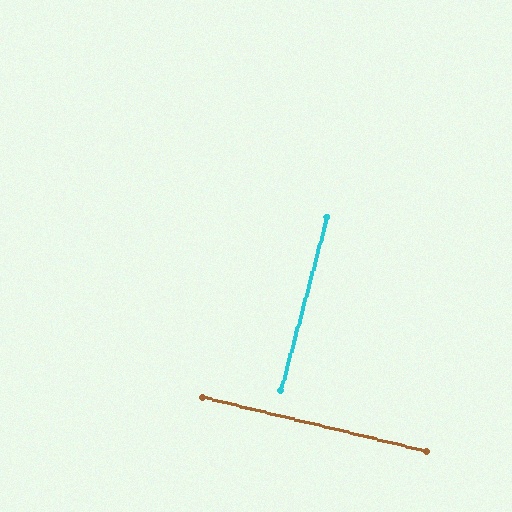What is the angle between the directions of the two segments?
Approximately 89 degrees.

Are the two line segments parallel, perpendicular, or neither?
Perpendicular — they meet at approximately 89°.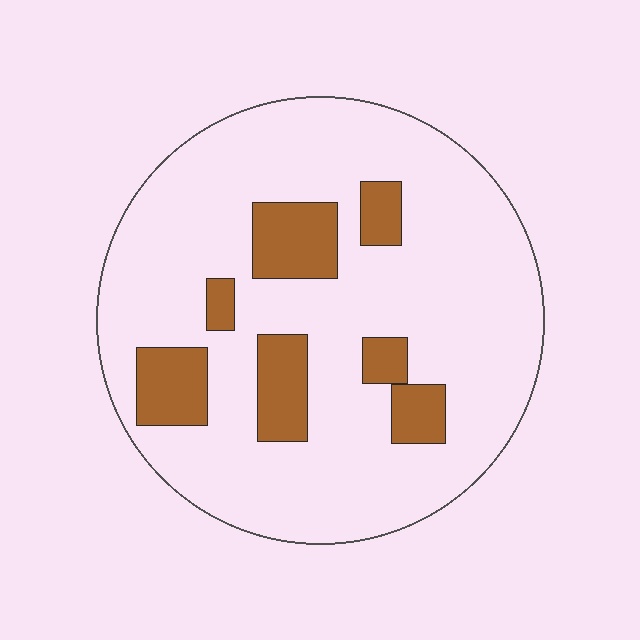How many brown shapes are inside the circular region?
7.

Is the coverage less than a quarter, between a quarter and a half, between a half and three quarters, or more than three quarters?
Less than a quarter.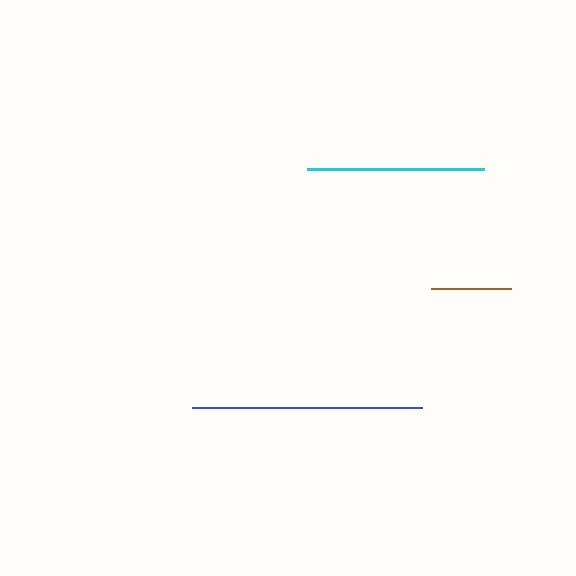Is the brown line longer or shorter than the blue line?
The blue line is longer than the brown line.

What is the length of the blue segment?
The blue segment is approximately 230 pixels long.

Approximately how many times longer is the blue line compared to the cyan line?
The blue line is approximately 1.3 times the length of the cyan line.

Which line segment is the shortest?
The brown line is the shortest at approximately 79 pixels.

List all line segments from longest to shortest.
From longest to shortest: blue, cyan, brown.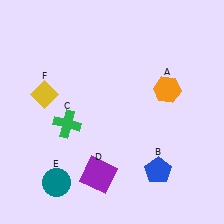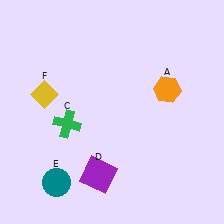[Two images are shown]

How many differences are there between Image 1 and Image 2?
There is 1 difference between the two images.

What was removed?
The blue pentagon (B) was removed in Image 2.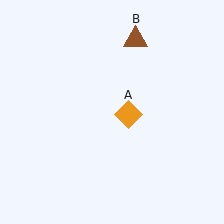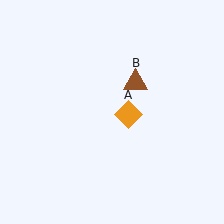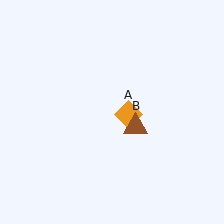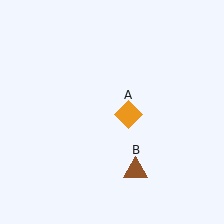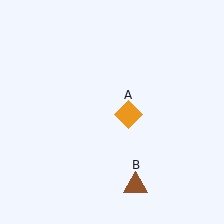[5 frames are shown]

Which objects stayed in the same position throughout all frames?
Orange diamond (object A) remained stationary.